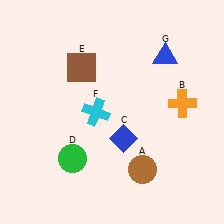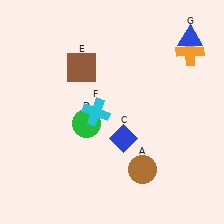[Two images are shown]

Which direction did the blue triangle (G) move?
The blue triangle (G) moved right.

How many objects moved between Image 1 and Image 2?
3 objects moved between the two images.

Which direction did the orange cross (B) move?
The orange cross (B) moved up.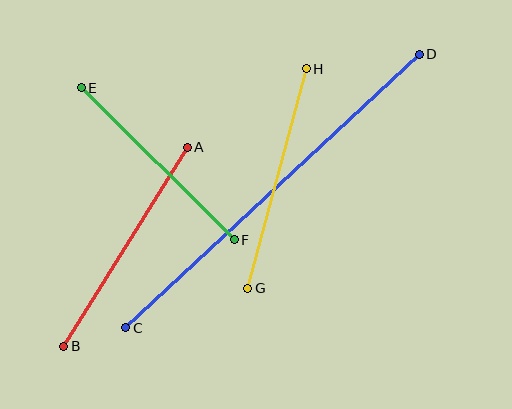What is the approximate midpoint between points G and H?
The midpoint is at approximately (277, 179) pixels.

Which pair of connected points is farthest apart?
Points C and D are farthest apart.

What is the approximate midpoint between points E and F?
The midpoint is at approximately (158, 164) pixels.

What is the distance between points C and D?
The distance is approximately 401 pixels.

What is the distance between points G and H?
The distance is approximately 227 pixels.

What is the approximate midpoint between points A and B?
The midpoint is at approximately (126, 247) pixels.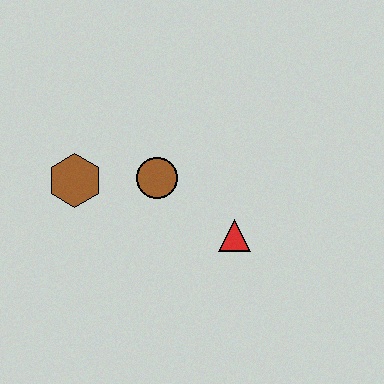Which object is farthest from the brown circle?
The red triangle is farthest from the brown circle.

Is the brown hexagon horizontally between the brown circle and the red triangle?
No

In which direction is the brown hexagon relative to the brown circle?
The brown hexagon is to the left of the brown circle.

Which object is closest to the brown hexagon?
The brown circle is closest to the brown hexagon.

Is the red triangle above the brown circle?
No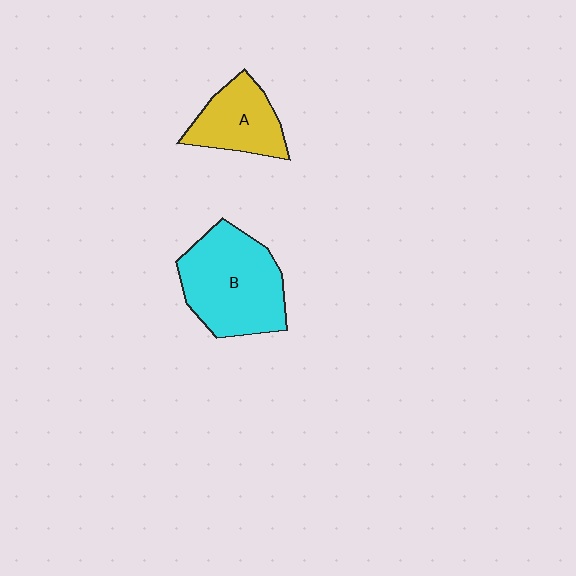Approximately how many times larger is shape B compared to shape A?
Approximately 1.7 times.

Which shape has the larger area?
Shape B (cyan).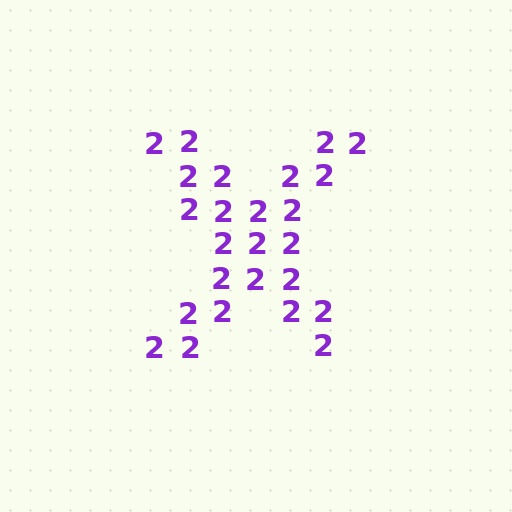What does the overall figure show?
The overall figure shows the letter X.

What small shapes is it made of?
It is made of small digit 2's.